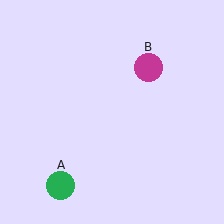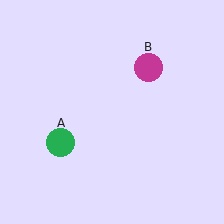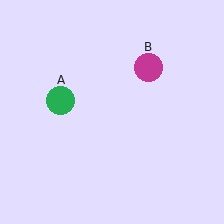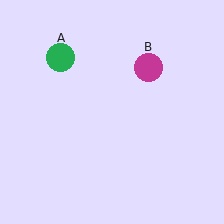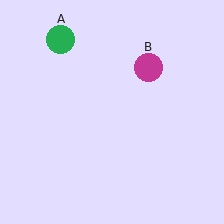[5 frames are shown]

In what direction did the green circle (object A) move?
The green circle (object A) moved up.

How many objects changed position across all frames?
1 object changed position: green circle (object A).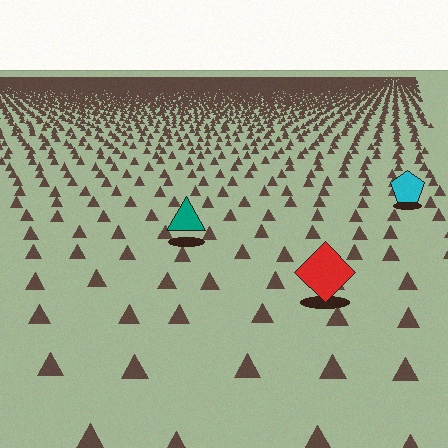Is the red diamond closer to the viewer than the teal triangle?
Yes. The red diamond is closer — you can tell from the texture gradient: the ground texture is coarser near it.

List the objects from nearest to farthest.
From nearest to farthest: the red diamond, the teal triangle, the cyan pentagon.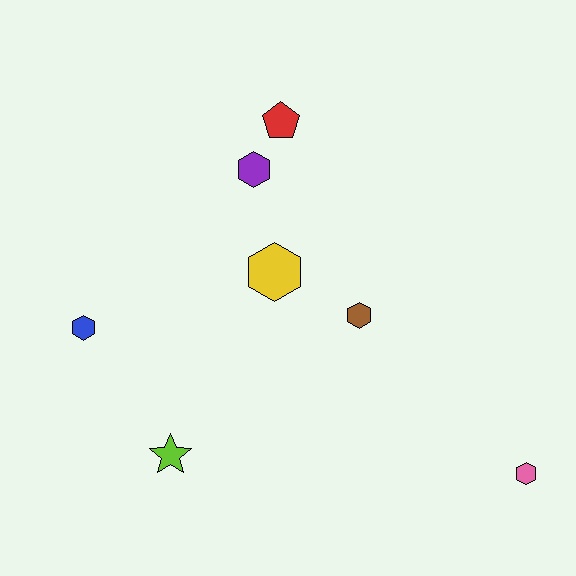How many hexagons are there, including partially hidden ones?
There are 5 hexagons.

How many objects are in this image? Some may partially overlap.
There are 7 objects.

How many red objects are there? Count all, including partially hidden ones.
There is 1 red object.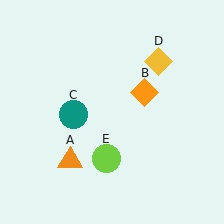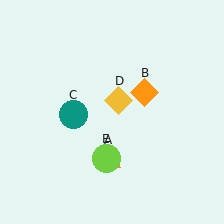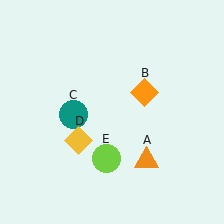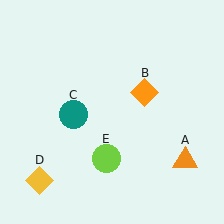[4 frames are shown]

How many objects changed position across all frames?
2 objects changed position: orange triangle (object A), yellow diamond (object D).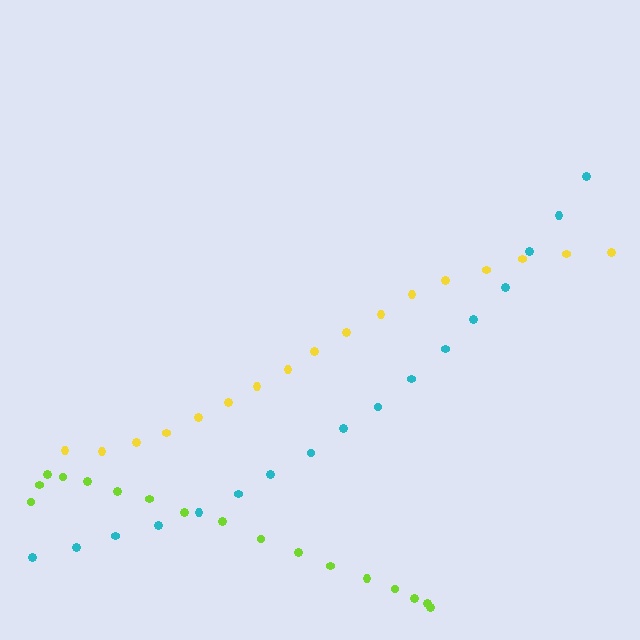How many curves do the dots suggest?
There are 3 distinct paths.